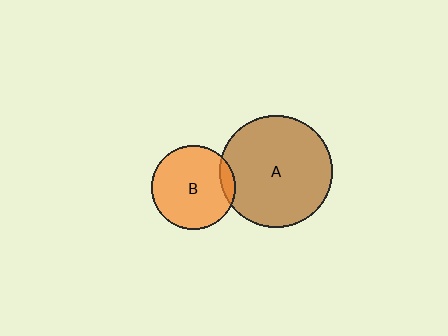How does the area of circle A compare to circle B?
Approximately 1.8 times.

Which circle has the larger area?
Circle A (brown).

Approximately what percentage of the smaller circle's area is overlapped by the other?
Approximately 10%.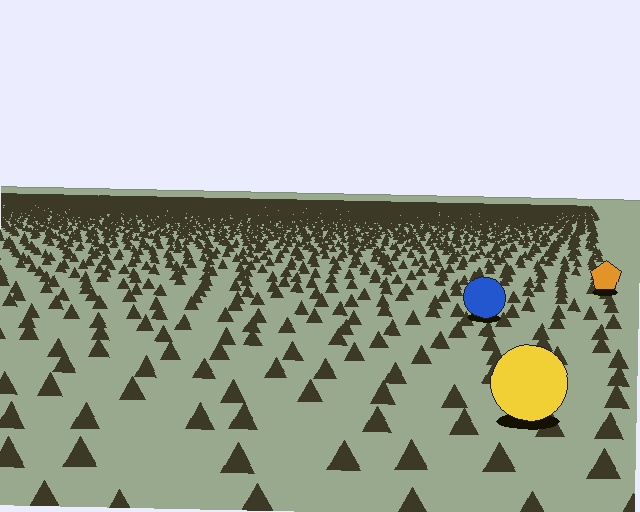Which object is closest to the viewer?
The yellow circle is closest. The texture marks near it are larger and more spread out.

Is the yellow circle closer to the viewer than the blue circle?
Yes. The yellow circle is closer — you can tell from the texture gradient: the ground texture is coarser near it.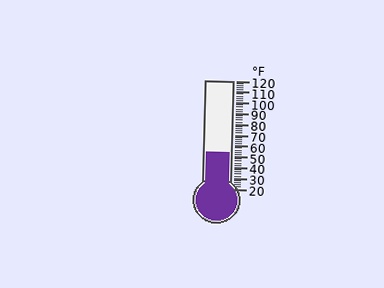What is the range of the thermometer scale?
The thermometer scale ranges from 20°F to 120°F.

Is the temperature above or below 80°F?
The temperature is below 80°F.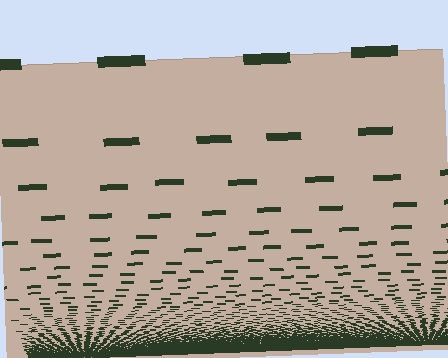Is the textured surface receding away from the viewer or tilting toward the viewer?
The surface appears to tilt toward the viewer. Texture elements get larger and sparser toward the top.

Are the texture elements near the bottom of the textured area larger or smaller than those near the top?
Smaller. The gradient is inverted — elements near the bottom are smaller and denser.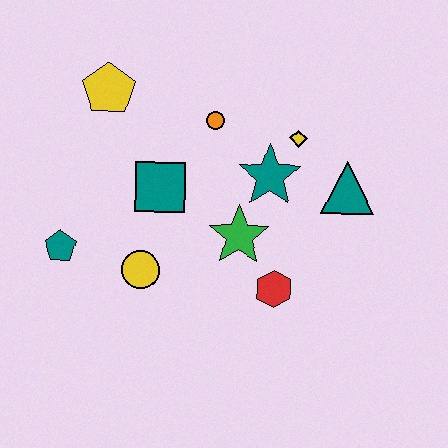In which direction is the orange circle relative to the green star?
The orange circle is above the green star.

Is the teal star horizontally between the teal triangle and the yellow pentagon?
Yes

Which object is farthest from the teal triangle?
The teal pentagon is farthest from the teal triangle.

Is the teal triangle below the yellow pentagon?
Yes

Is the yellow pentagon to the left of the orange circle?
Yes